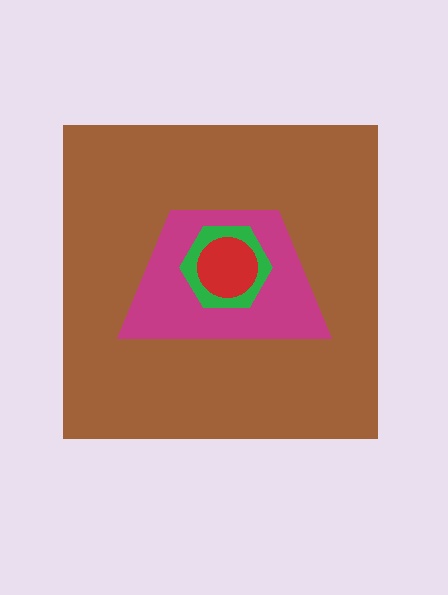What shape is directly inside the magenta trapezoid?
The green hexagon.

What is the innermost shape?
The red circle.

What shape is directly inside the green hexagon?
The red circle.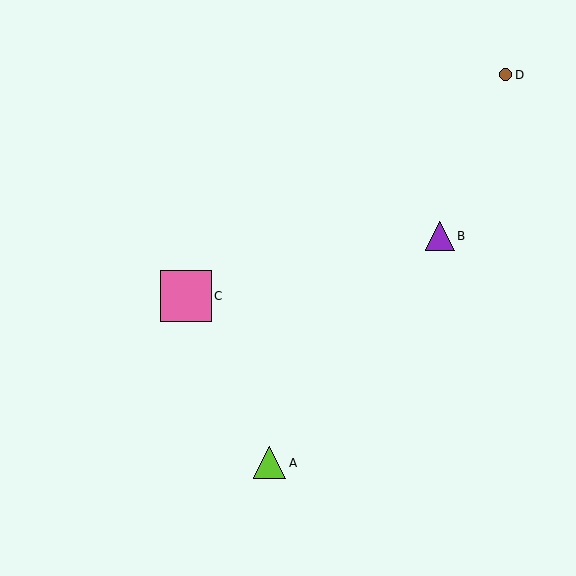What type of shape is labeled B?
Shape B is a purple triangle.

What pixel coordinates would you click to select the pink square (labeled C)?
Click at (186, 296) to select the pink square C.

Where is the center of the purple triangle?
The center of the purple triangle is at (440, 236).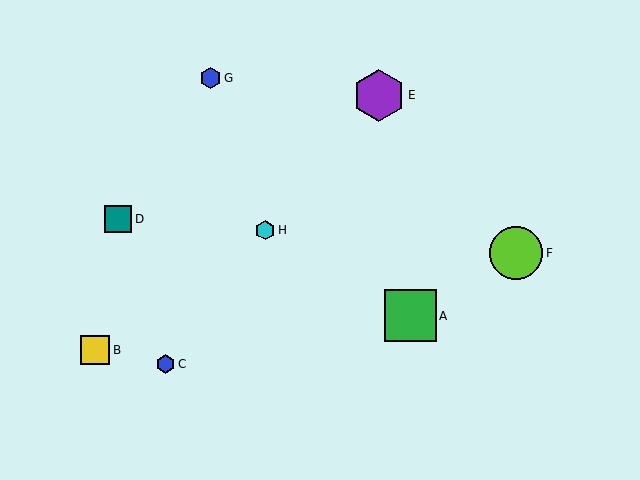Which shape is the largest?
The lime circle (labeled F) is the largest.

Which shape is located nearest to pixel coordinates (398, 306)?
The green square (labeled A) at (410, 316) is nearest to that location.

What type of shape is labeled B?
Shape B is a yellow square.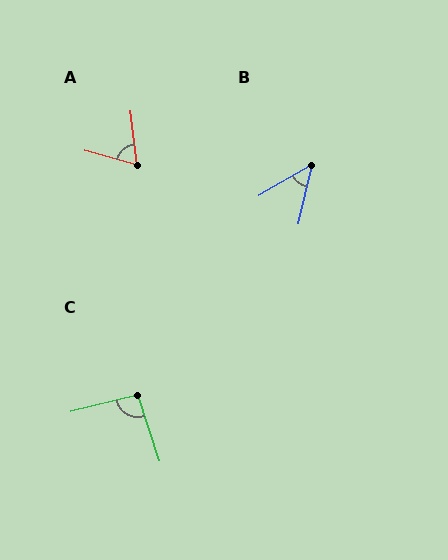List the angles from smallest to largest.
B (47°), A (68°), C (94°).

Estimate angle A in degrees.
Approximately 68 degrees.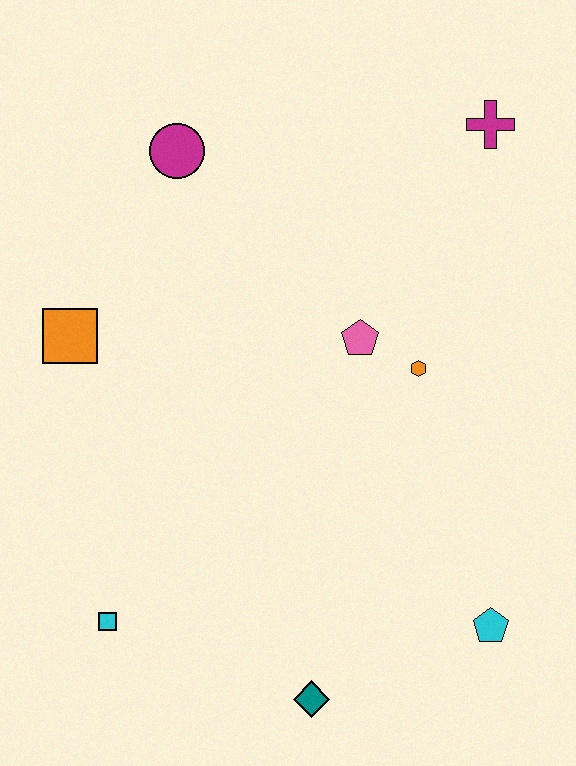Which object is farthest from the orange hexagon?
The cyan square is farthest from the orange hexagon.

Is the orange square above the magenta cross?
No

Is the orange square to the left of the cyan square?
Yes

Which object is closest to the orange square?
The magenta circle is closest to the orange square.